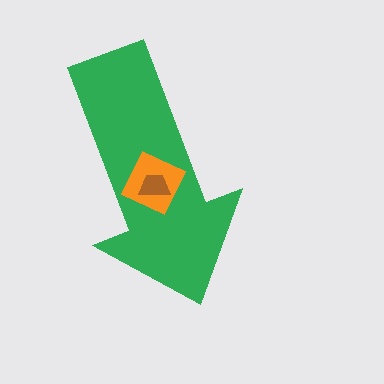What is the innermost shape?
The brown trapezoid.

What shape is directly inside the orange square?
The brown trapezoid.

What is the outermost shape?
The green arrow.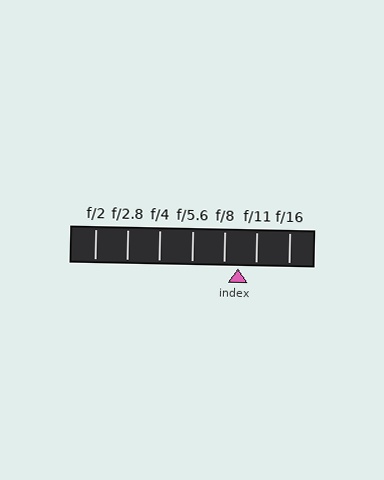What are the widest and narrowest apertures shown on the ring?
The widest aperture shown is f/2 and the narrowest is f/16.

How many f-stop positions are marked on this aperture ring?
There are 7 f-stop positions marked.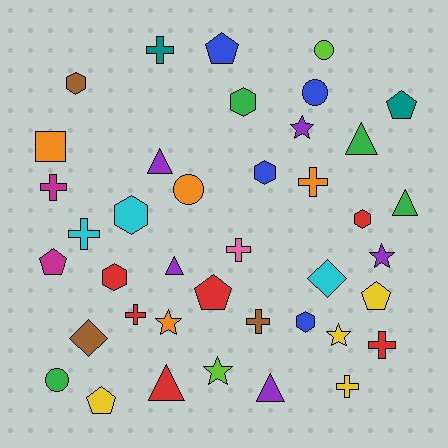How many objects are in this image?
There are 40 objects.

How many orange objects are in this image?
There are 4 orange objects.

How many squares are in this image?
There is 1 square.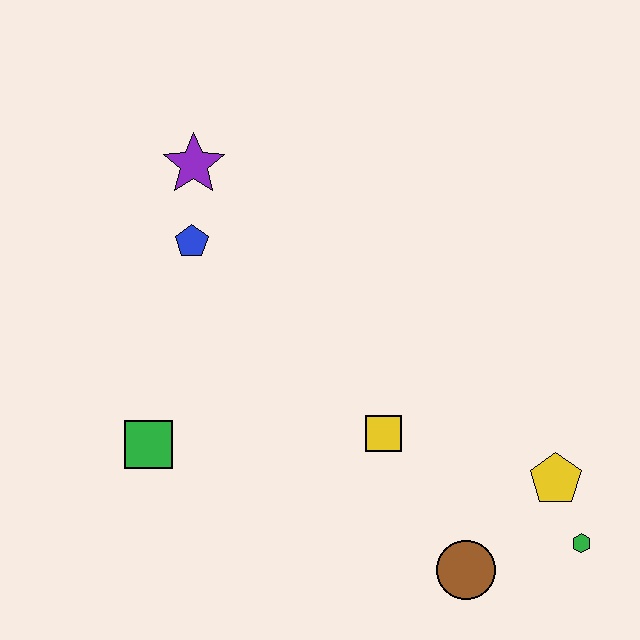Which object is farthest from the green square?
The green hexagon is farthest from the green square.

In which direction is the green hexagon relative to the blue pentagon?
The green hexagon is to the right of the blue pentagon.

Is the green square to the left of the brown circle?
Yes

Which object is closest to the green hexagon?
The yellow pentagon is closest to the green hexagon.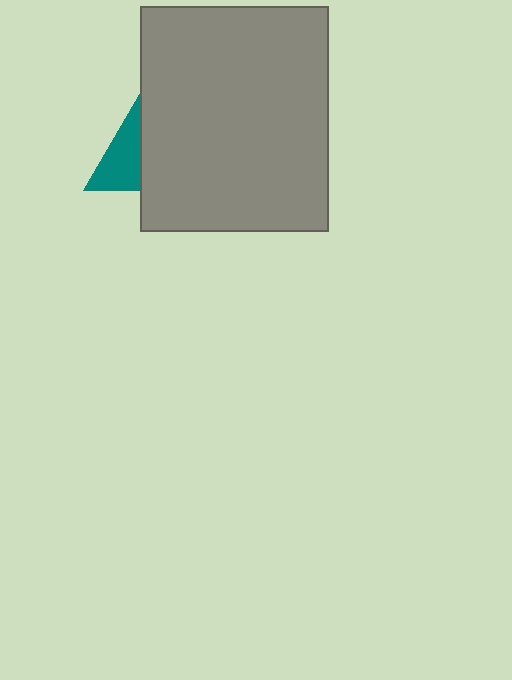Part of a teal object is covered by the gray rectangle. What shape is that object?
It is a triangle.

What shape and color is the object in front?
The object in front is a gray rectangle.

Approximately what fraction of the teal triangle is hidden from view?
Roughly 60% of the teal triangle is hidden behind the gray rectangle.